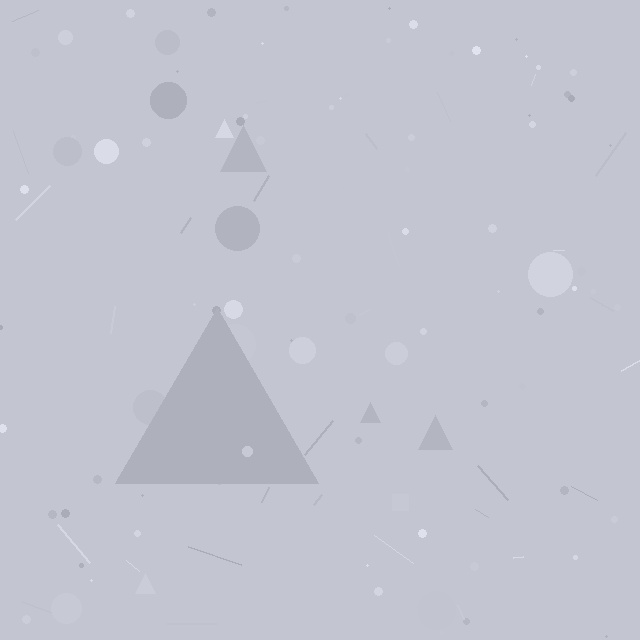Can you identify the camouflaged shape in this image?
The camouflaged shape is a triangle.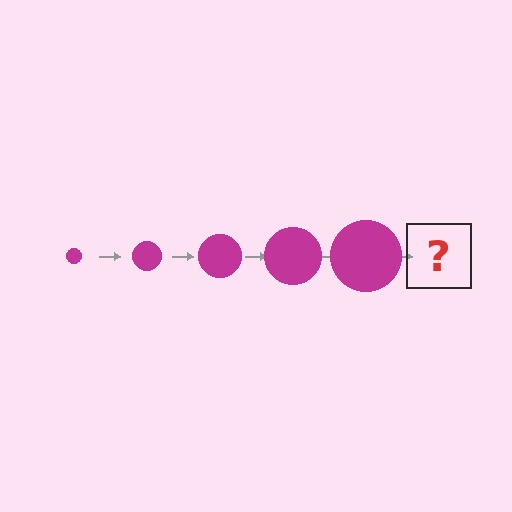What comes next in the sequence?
The next element should be a magenta circle, larger than the previous one.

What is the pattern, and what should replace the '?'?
The pattern is that the circle gets progressively larger each step. The '?' should be a magenta circle, larger than the previous one.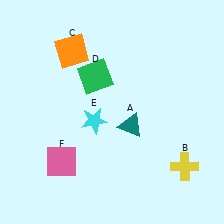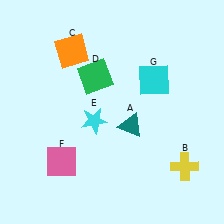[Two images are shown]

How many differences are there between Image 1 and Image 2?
There is 1 difference between the two images.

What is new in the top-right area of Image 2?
A cyan square (G) was added in the top-right area of Image 2.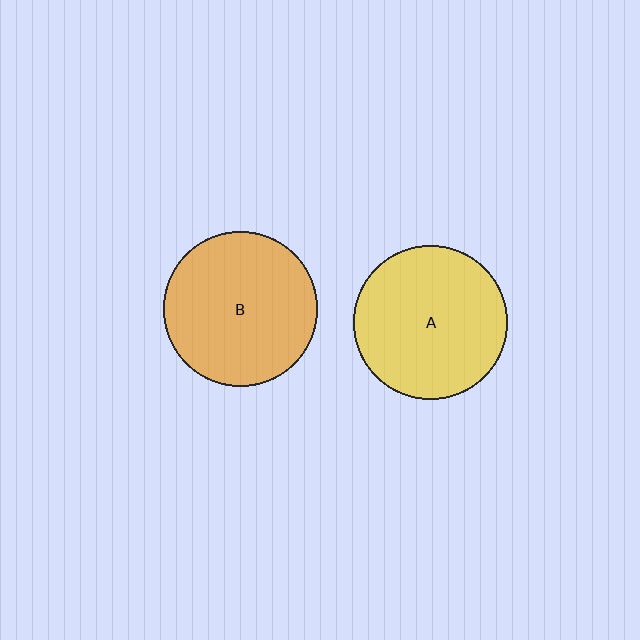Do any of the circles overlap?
No, none of the circles overlap.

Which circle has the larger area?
Circle B (orange).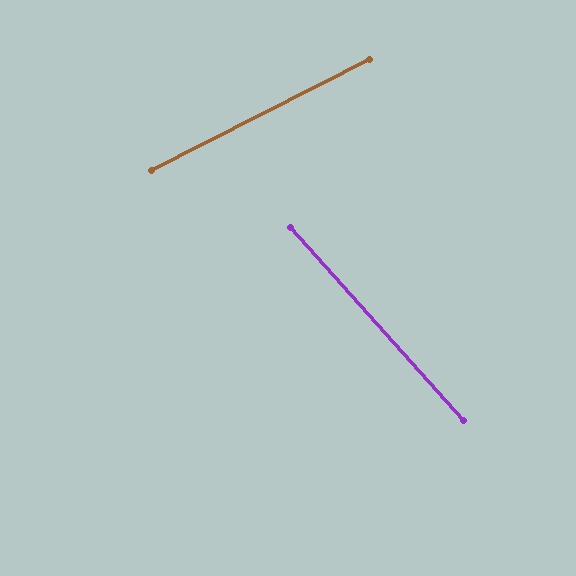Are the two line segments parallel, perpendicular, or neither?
Neither parallel nor perpendicular — they differ by about 75°.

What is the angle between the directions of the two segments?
Approximately 75 degrees.